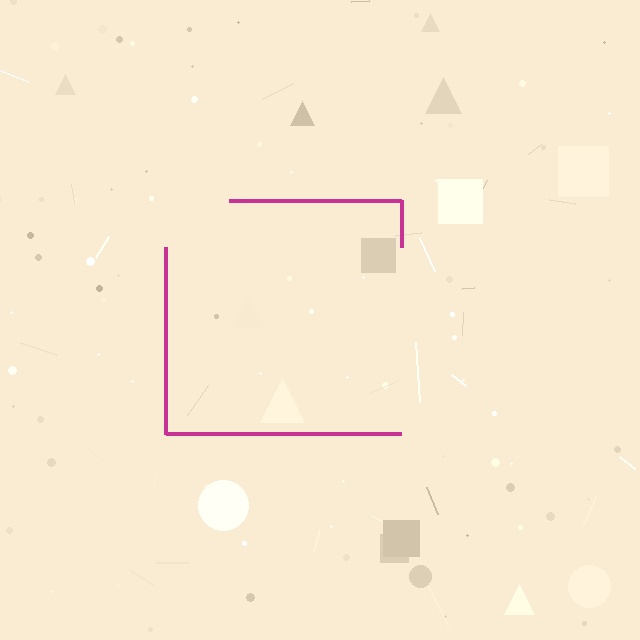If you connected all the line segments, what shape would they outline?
They would outline a square.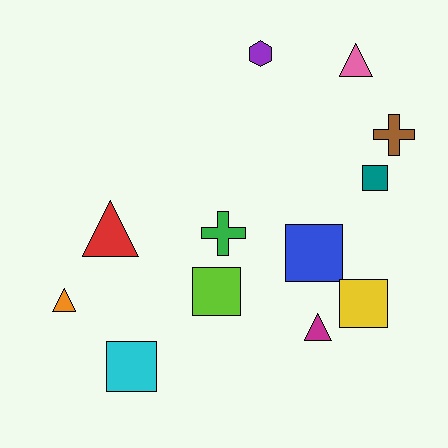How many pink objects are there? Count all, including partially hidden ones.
There is 1 pink object.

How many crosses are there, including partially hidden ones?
There are 2 crosses.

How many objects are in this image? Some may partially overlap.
There are 12 objects.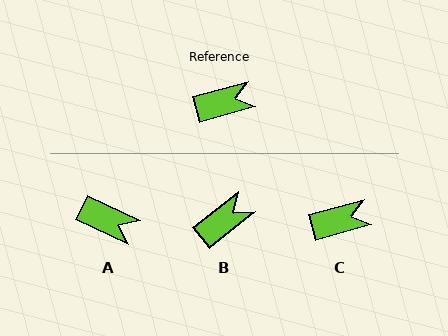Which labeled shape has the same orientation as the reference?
C.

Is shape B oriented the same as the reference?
No, it is off by about 23 degrees.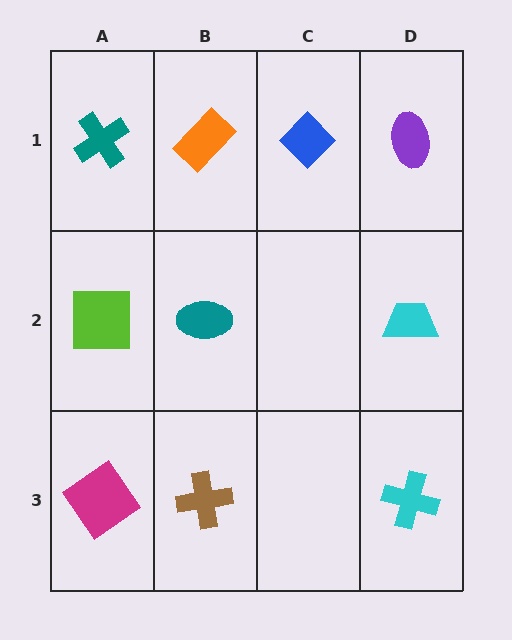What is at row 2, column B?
A teal ellipse.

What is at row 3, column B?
A brown cross.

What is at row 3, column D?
A cyan cross.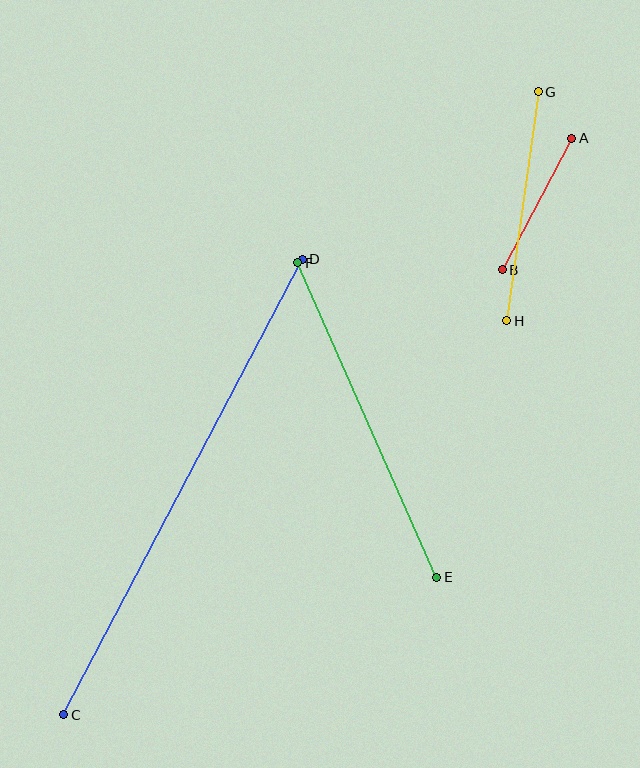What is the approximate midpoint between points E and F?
The midpoint is at approximately (367, 420) pixels.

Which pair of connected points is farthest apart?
Points C and D are farthest apart.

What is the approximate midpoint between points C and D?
The midpoint is at approximately (183, 487) pixels.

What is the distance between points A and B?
The distance is approximately 149 pixels.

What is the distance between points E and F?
The distance is approximately 344 pixels.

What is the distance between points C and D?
The distance is approximately 514 pixels.